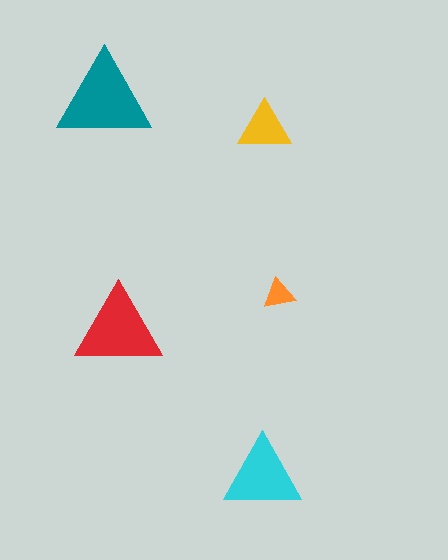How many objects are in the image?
There are 5 objects in the image.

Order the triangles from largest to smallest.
the teal one, the red one, the cyan one, the yellow one, the orange one.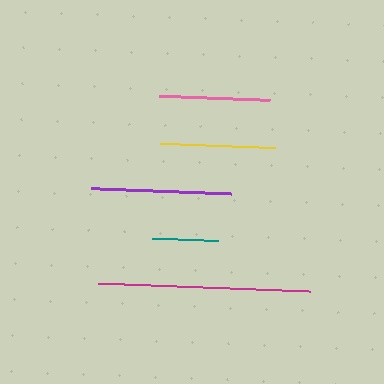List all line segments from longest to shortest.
From longest to shortest: magenta, purple, yellow, pink, teal.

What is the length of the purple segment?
The purple segment is approximately 139 pixels long.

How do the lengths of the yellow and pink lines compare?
The yellow and pink lines are approximately the same length.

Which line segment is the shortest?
The teal line is the shortest at approximately 66 pixels.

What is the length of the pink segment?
The pink segment is approximately 111 pixels long.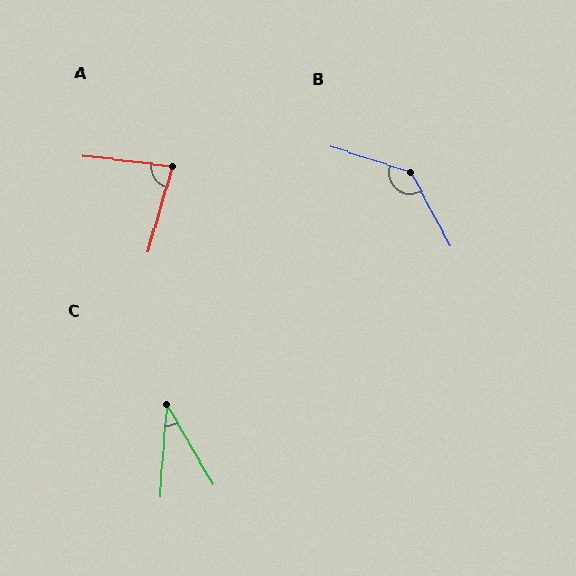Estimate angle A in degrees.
Approximately 81 degrees.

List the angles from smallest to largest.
C (35°), A (81°), B (136°).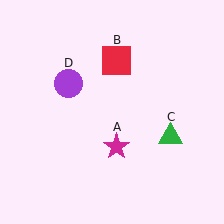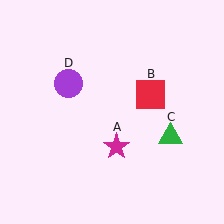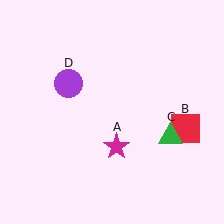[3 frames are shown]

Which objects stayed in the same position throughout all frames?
Magenta star (object A) and green triangle (object C) and purple circle (object D) remained stationary.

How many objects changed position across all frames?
1 object changed position: red square (object B).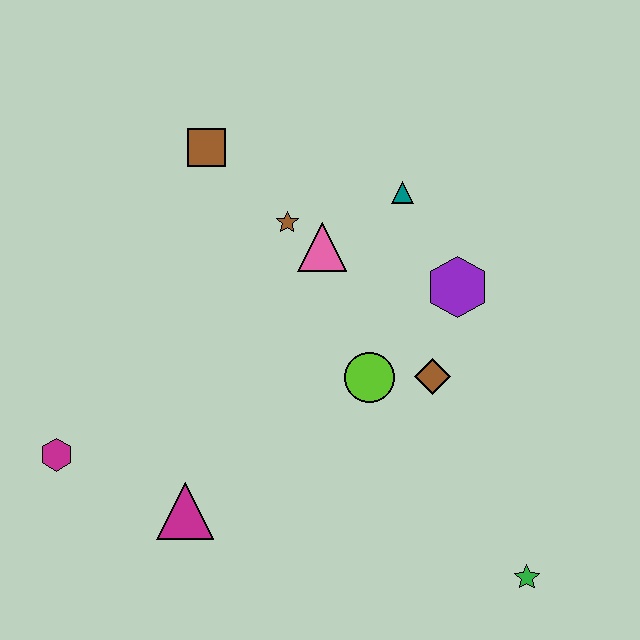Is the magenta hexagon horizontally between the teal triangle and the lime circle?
No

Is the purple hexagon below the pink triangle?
Yes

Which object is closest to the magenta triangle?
The magenta hexagon is closest to the magenta triangle.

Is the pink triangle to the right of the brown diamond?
No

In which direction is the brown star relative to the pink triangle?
The brown star is to the left of the pink triangle.